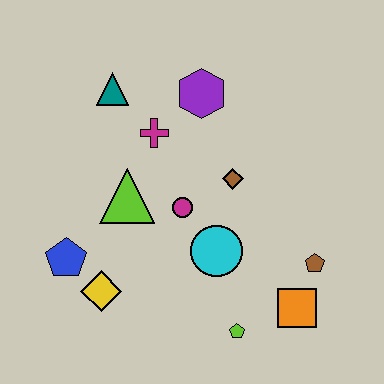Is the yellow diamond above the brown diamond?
No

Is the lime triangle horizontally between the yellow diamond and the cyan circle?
Yes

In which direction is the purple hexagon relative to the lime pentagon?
The purple hexagon is above the lime pentagon.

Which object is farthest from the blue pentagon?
The brown pentagon is farthest from the blue pentagon.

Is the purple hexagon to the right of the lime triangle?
Yes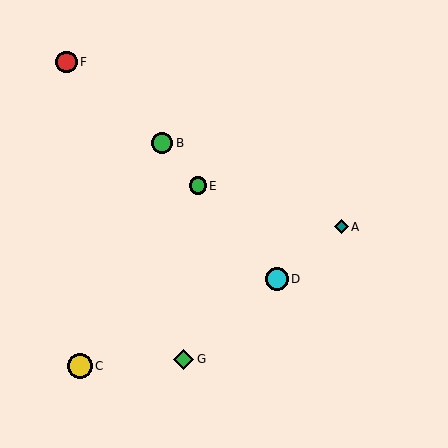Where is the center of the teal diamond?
The center of the teal diamond is at (342, 227).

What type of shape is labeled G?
Shape G is a green diamond.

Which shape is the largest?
The yellow circle (labeled C) is the largest.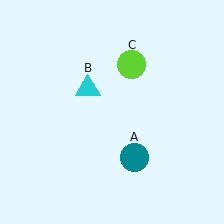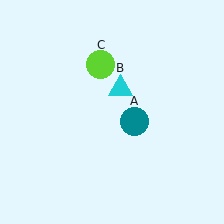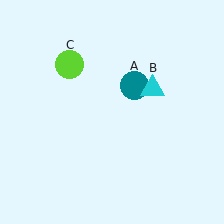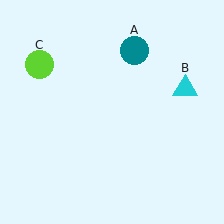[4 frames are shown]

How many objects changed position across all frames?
3 objects changed position: teal circle (object A), cyan triangle (object B), lime circle (object C).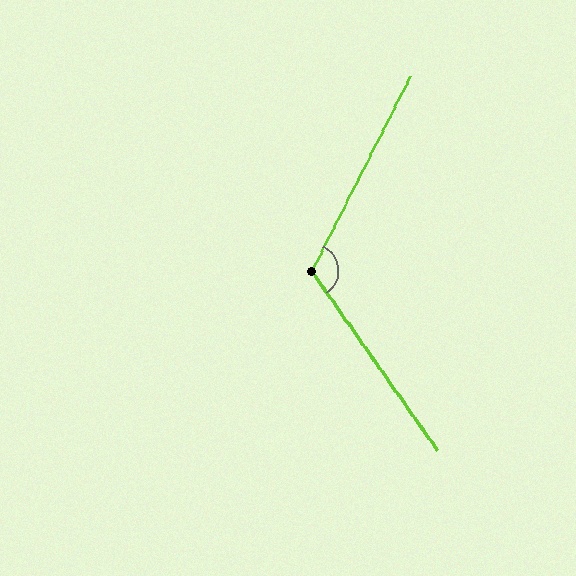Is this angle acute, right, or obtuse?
It is obtuse.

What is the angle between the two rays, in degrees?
Approximately 118 degrees.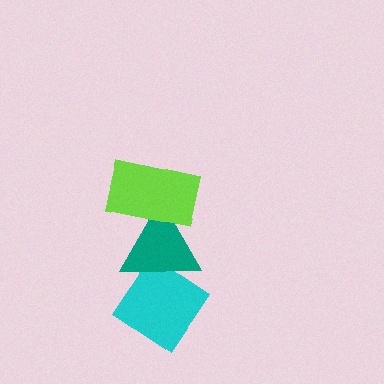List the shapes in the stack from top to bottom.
From top to bottom: the lime rectangle, the teal triangle, the cyan diamond.